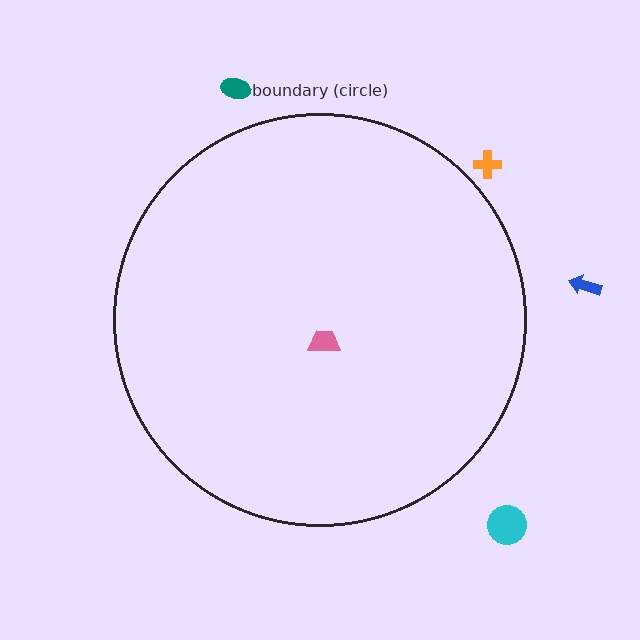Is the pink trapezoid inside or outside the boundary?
Inside.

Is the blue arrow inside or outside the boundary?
Outside.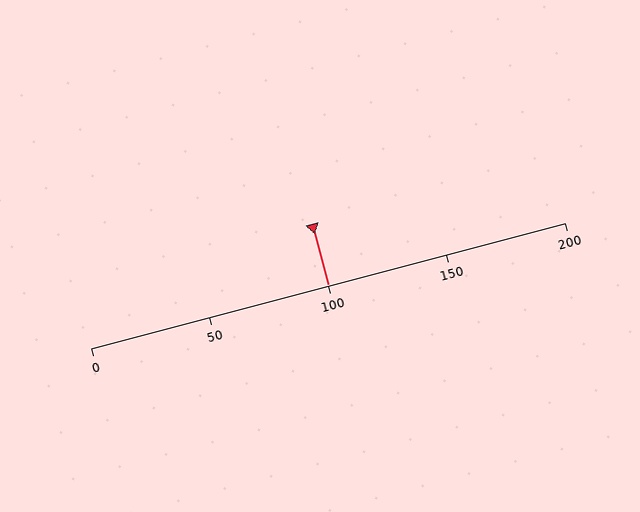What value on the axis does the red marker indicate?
The marker indicates approximately 100.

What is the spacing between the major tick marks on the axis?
The major ticks are spaced 50 apart.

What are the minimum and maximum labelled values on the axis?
The axis runs from 0 to 200.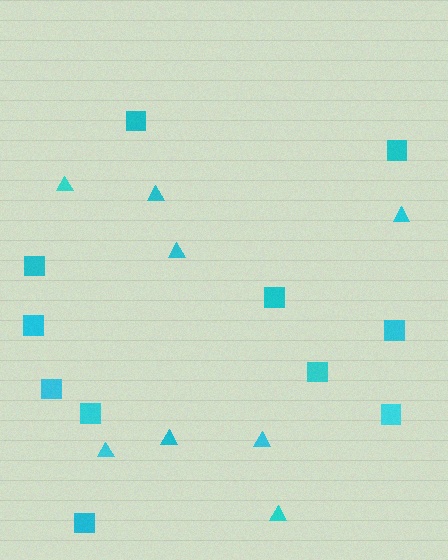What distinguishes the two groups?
There are 2 groups: one group of squares (11) and one group of triangles (8).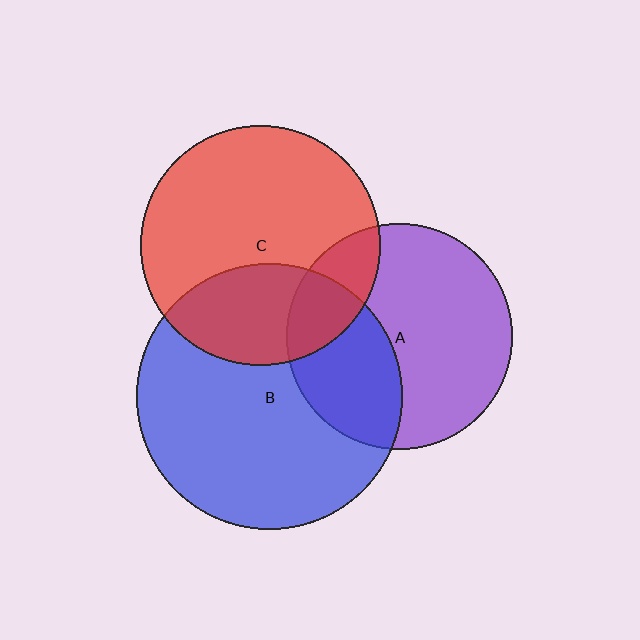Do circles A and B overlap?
Yes.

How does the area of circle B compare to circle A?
Approximately 1.4 times.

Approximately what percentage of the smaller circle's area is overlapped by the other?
Approximately 35%.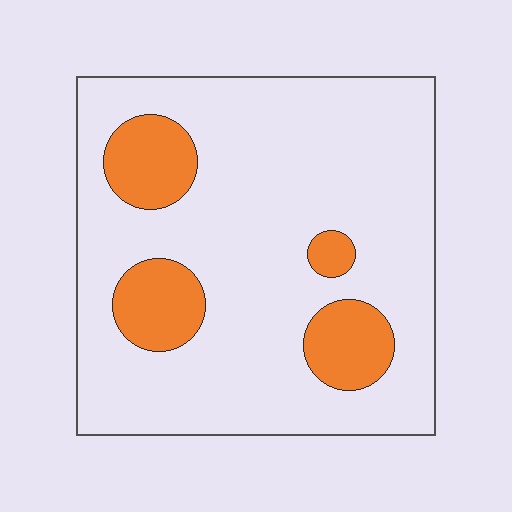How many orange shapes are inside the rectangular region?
4.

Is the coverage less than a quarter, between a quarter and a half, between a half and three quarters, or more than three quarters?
Less than a quarter.